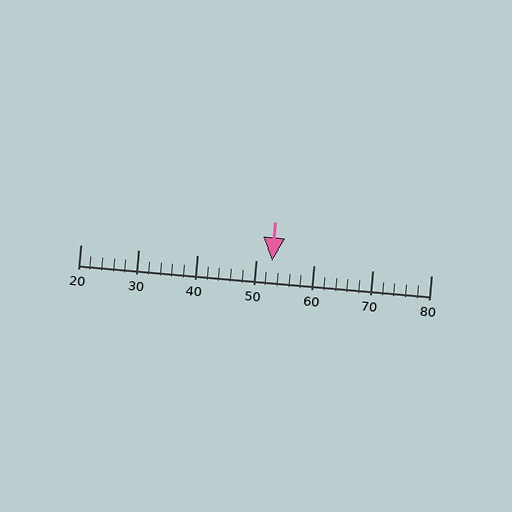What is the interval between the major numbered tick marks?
The major tick marks are spaced 10 units apart.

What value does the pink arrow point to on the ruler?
The pink arrow points to approximately 53.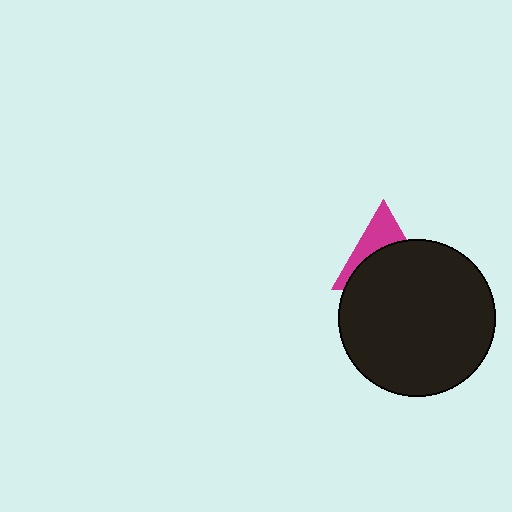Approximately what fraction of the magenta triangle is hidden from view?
Roughly 61% of the magenta triangle is hidden behind the black circle.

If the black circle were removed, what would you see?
You would see the complete magenta triangle.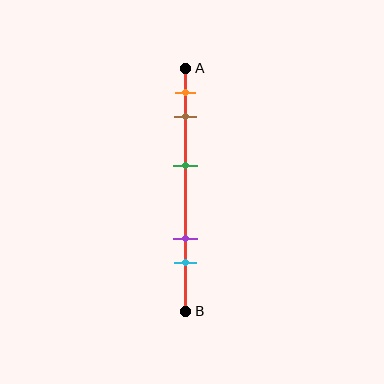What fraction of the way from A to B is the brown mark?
The brown mark is approximately 20% (0.2) of the way from A to B.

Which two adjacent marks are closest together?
The orange and brown marks are the closest adjacent pair.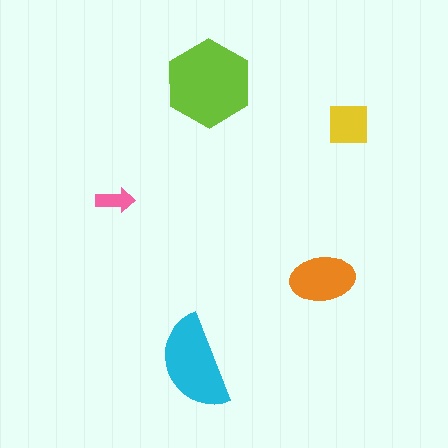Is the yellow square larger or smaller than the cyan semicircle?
Smaller.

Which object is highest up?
The lime hexagon is topmost.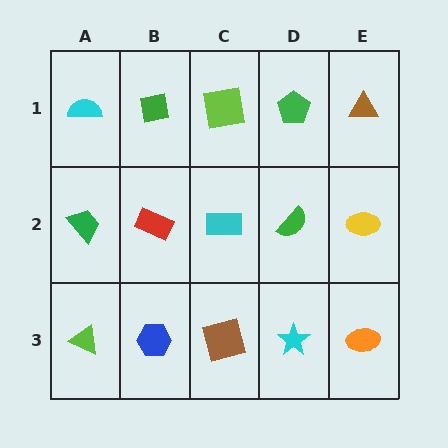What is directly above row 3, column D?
A green semicircle.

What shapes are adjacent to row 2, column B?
A green square (row 1, column B), a blue hexagon (row 3, column B), a green trapezoid (row 2, column A), a cyan rectangle (row 2, column C).